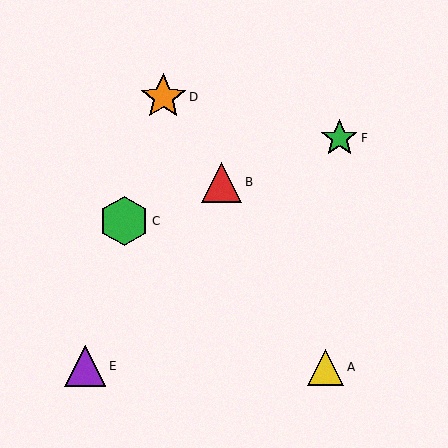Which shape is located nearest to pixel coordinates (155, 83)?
The orange star (labeled D) at (163, 97) is nearest to that location.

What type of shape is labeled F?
Shape F is a green star.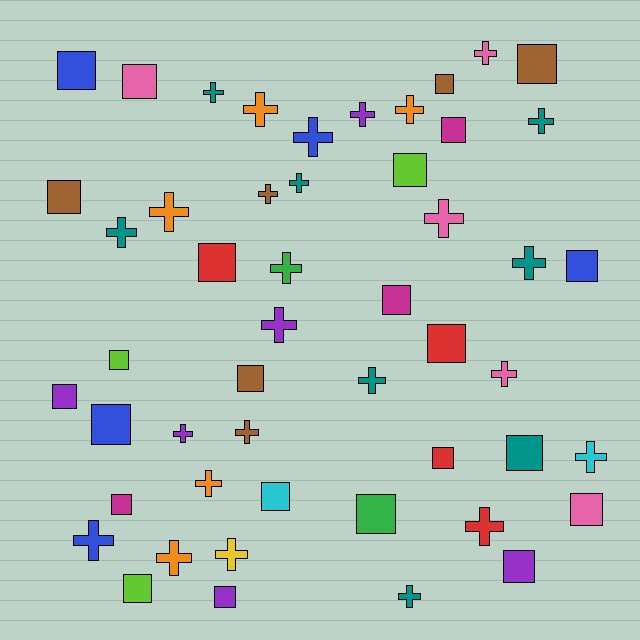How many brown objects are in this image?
There are 6 brown objects.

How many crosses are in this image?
There are 26 crosses.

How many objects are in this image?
There are 50 objects.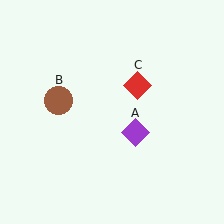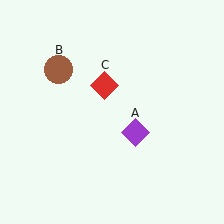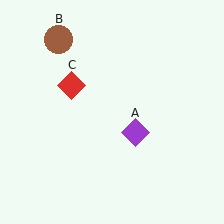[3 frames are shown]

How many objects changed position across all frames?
2 objects changed position: brown circle (object B), red diamond (object C).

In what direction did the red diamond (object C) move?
The red diamond (object C) moved left.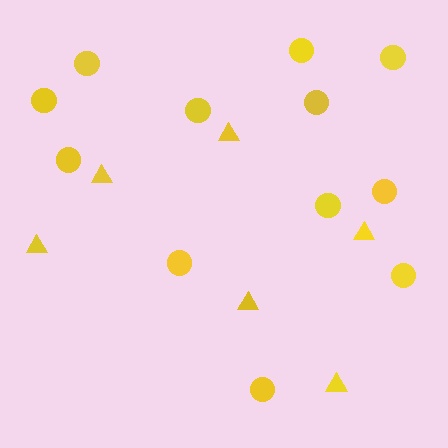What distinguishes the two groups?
There are 2 groups: one group of triangles (6) and one group of circles (12).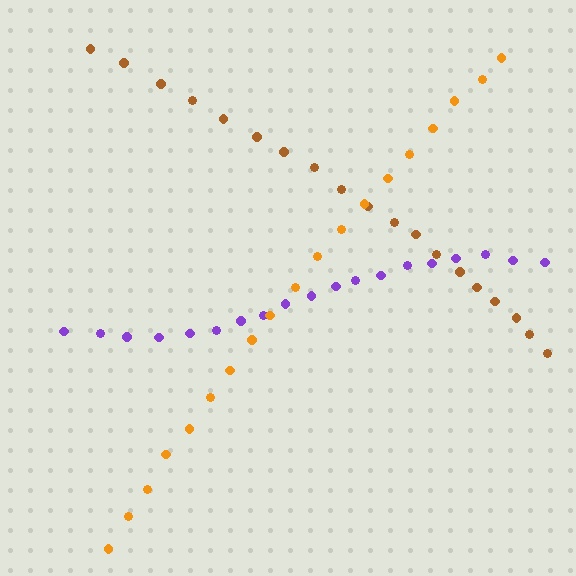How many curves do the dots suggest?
There are 3 distinct paths.